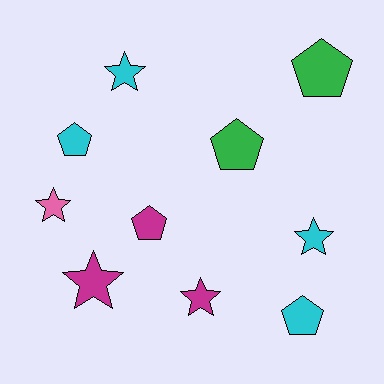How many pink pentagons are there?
There are no pink pentagons.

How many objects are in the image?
There are 10 objects.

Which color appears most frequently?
Cyan, with 4 objects.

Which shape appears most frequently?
Pentagon, with 5 objects.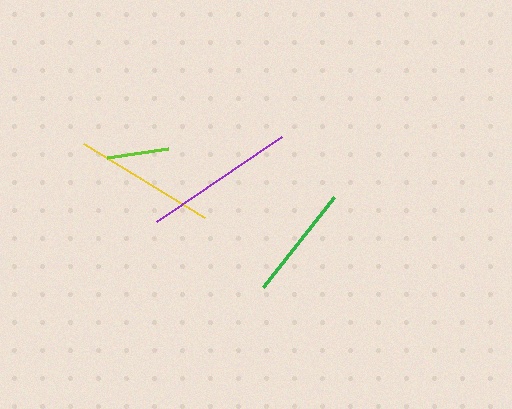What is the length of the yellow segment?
The yellow segment is approximately 142 pixels long.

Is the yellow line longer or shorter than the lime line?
The yellow line is longer than the lime line.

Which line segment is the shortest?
The lime line is the shortest at approximately 61 pixels.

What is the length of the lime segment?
The lime segment is approximately 61 pixels long.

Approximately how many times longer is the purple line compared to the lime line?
The purple line is approximately 2.5 times the length of the lime line.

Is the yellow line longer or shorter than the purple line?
The purple line is longer than the yellow line.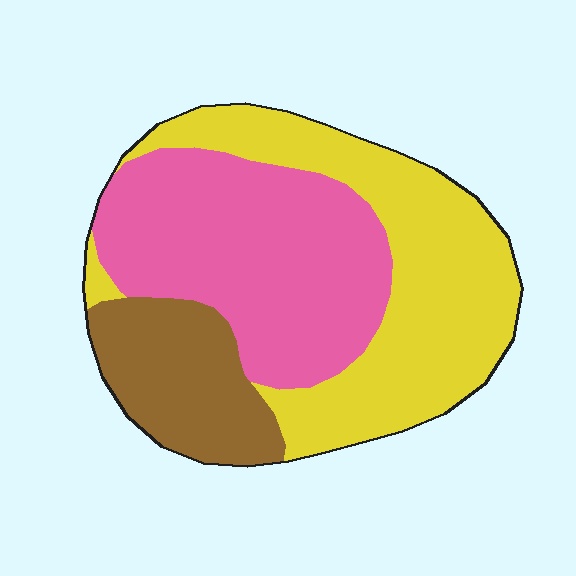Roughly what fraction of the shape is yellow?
Yellow covers about 40% of the shape.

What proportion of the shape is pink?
Pink covers roughly 40% of the shape.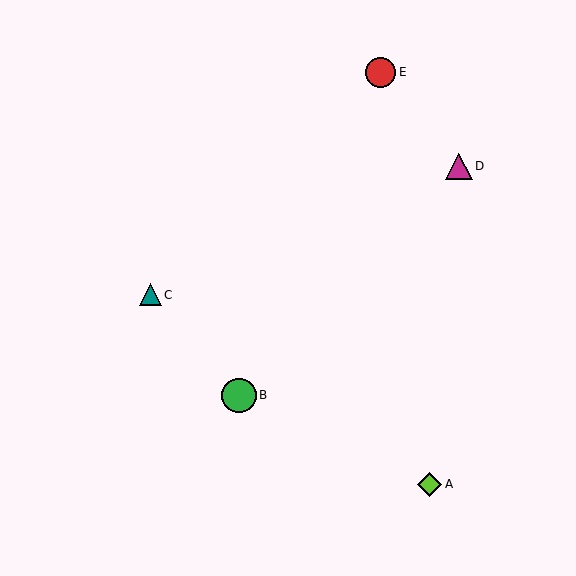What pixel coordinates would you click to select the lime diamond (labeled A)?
Click at (430, 484) to select the lime diamond A.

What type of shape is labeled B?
Shape B is a green circle.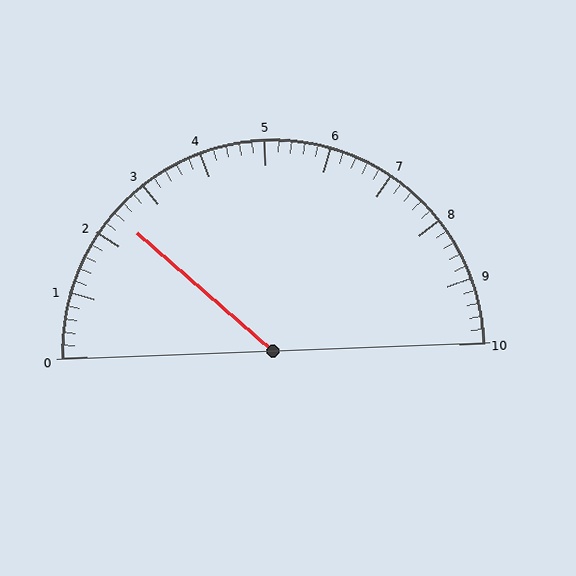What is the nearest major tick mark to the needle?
The nearest major tick mark is 2.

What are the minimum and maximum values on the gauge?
The gauge ranges from 0 to 10.